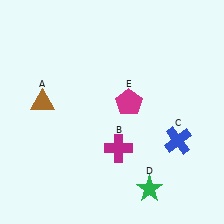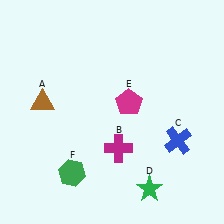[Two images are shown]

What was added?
A green hexagon (F) was added in Image 2.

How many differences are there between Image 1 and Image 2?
There is 1 difference between the two images.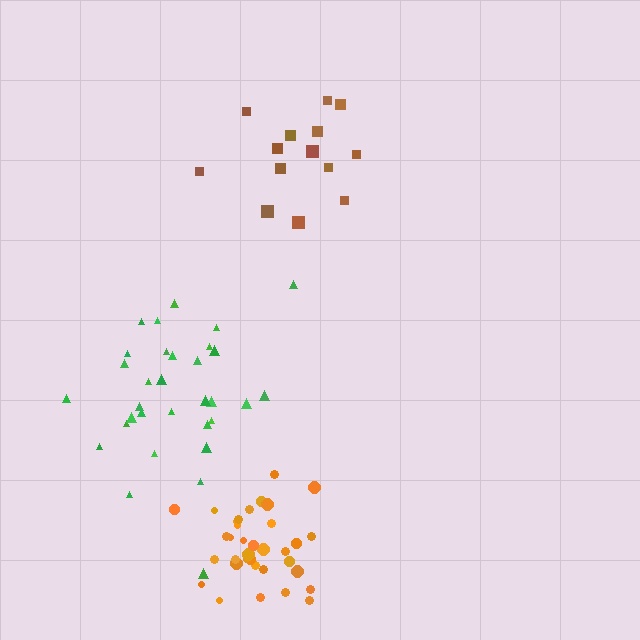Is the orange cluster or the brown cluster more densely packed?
Orange.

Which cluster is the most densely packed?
Orange.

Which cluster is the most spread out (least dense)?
Brown.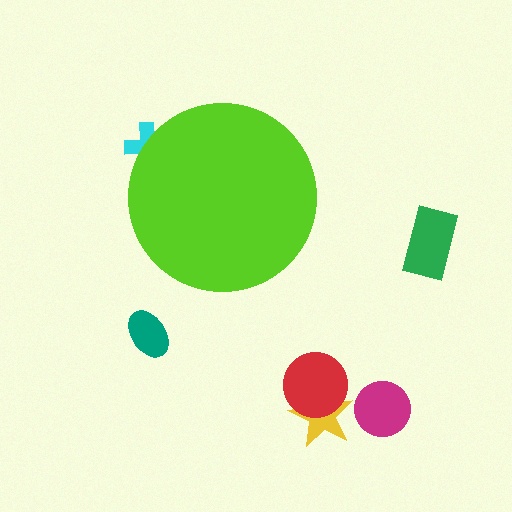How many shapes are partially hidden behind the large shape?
1 shape is partially hidden.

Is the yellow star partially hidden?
No, the yellow star is fully visible.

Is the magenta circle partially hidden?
No, the magenta circle is fully visible.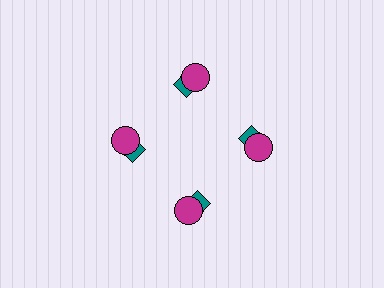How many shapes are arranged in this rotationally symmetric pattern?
There are 8 shapes, arranged in 4 groups of 2.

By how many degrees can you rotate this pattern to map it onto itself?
The pattern maps onto itself every 90 degrees of rotation.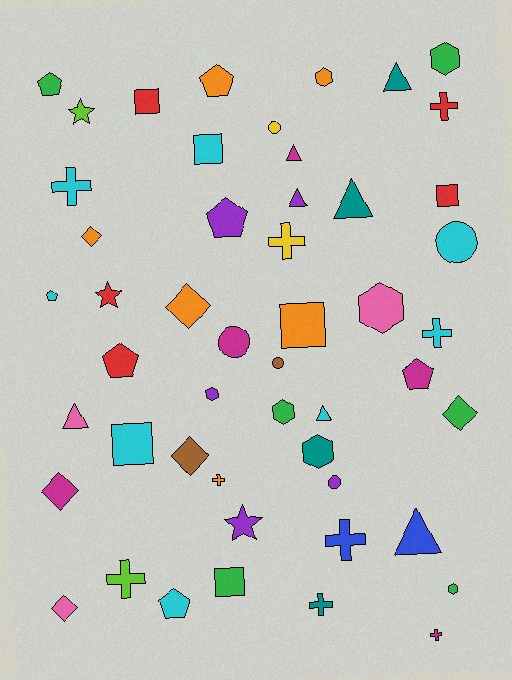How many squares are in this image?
There are 6 squares.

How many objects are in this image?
There are 50 objects.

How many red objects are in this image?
There are 5 red objects.